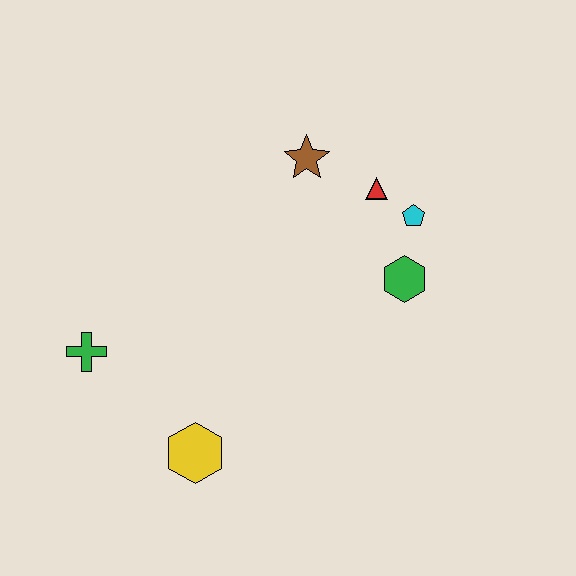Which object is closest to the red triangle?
The cyan pentagon is closest to the red triangle.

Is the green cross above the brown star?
No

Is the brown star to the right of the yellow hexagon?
Yes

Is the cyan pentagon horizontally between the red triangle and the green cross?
No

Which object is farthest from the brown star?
The yellow hexagon is farthest from the brown star.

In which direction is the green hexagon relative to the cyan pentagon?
The green hexagon is below the cyan pentagon.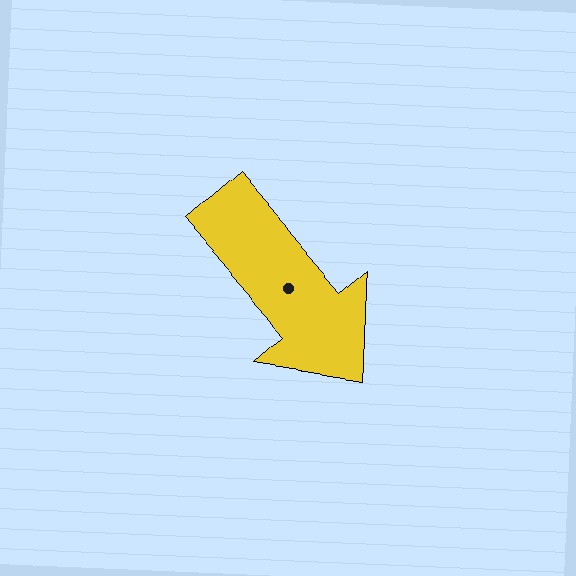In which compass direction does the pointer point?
Southeast.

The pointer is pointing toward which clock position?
Roughly 5 o'clock.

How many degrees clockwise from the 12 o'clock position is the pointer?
Approximately 139 degrees.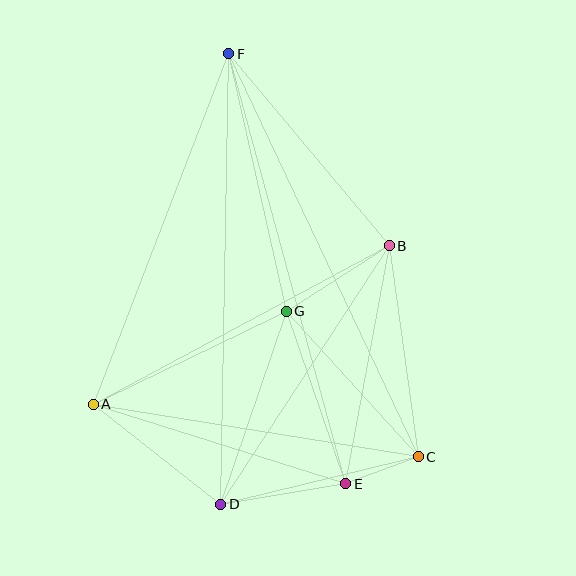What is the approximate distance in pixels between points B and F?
The distance between B and F is approximately 250 pixels.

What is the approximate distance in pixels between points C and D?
The distance between C and D is approximately 203 pixels.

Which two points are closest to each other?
Points C and E are closest to each other.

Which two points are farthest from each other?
Points D and F are farthest from each other.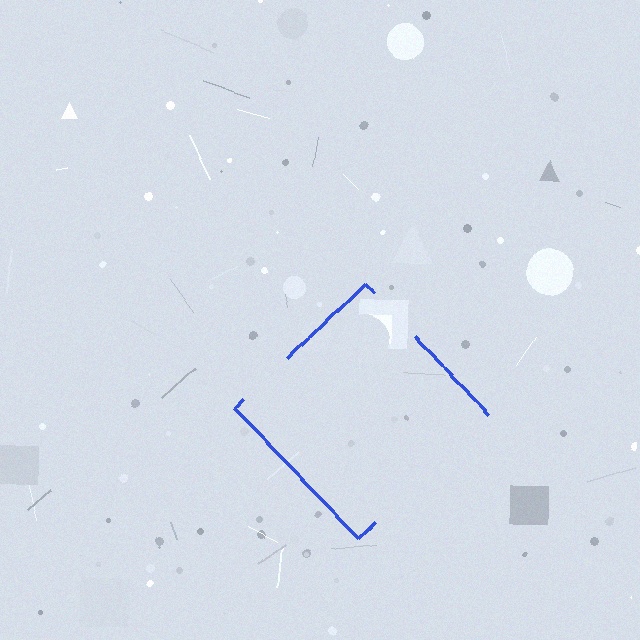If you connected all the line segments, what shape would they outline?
They would outline a diamond.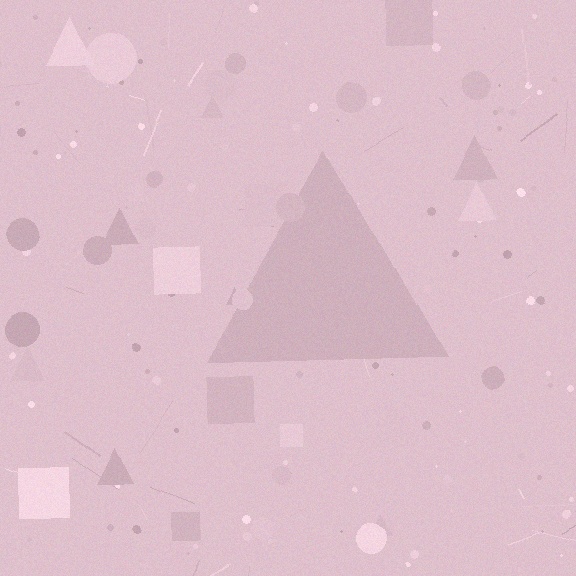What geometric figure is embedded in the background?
A triangle is embedded in the background.